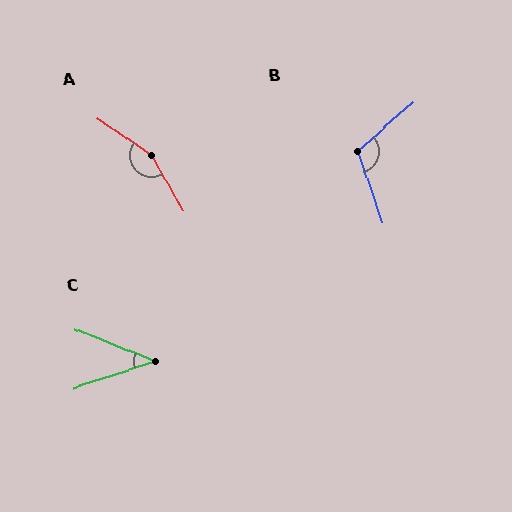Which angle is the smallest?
C, at approximately 40 degrees.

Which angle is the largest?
A, at approximately 155 degrees.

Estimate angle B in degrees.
Approximately 113 degrees.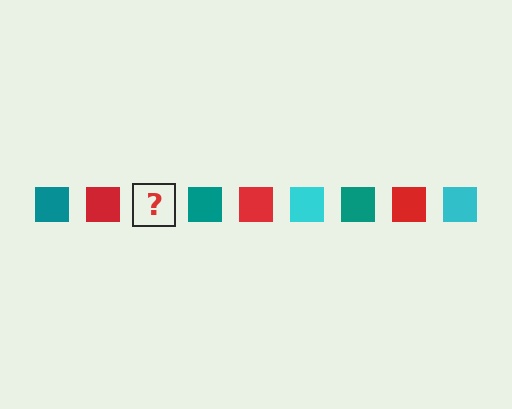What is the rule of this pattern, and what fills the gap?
The rule is that the pattern cycles through teal, red, cyan squares. The gap should be filled with a cyan square.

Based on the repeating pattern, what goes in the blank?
The blank should be a cyan square.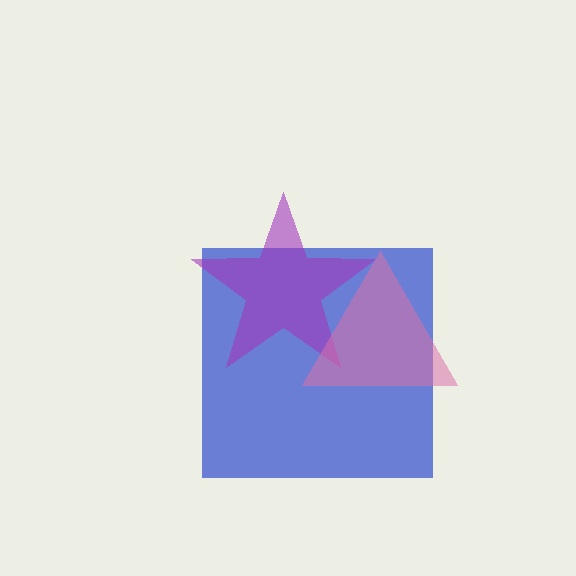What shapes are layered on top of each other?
The layered shapes are: a blue square, a purple star, a pink triangle.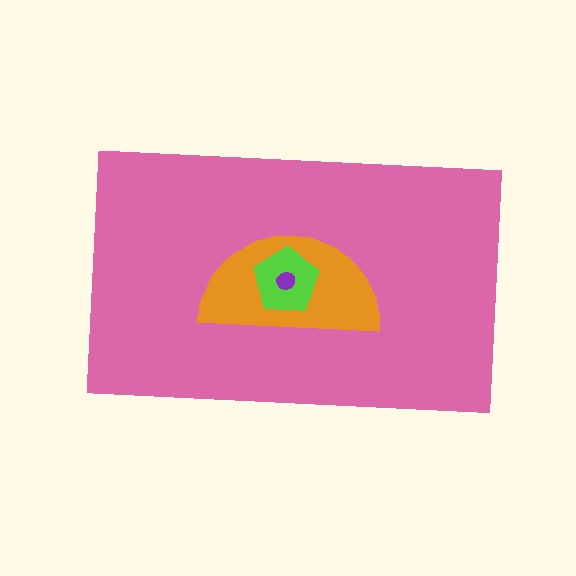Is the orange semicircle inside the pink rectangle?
Yes.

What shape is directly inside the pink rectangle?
The orange semicircle.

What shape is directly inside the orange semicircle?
The lime pentagon.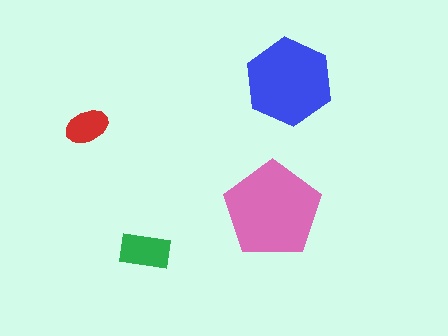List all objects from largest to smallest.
The pink pentagon, the blue hexagon, the green rectangle, the red ellipse.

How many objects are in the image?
There are 4 objects in the image.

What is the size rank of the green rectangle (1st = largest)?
3rd.